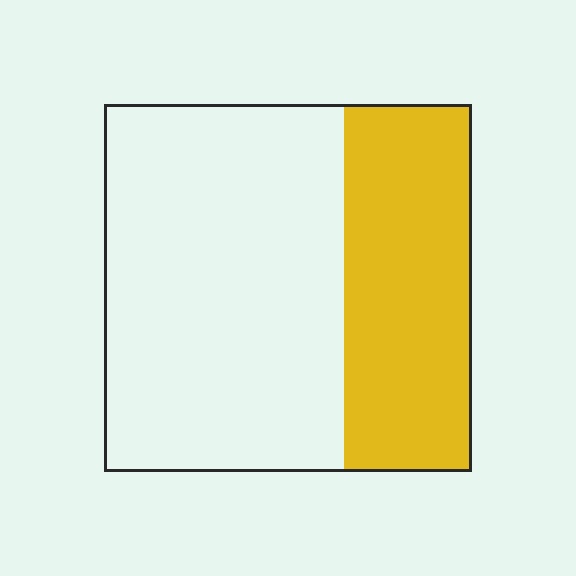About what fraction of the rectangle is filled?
About one third (1/3).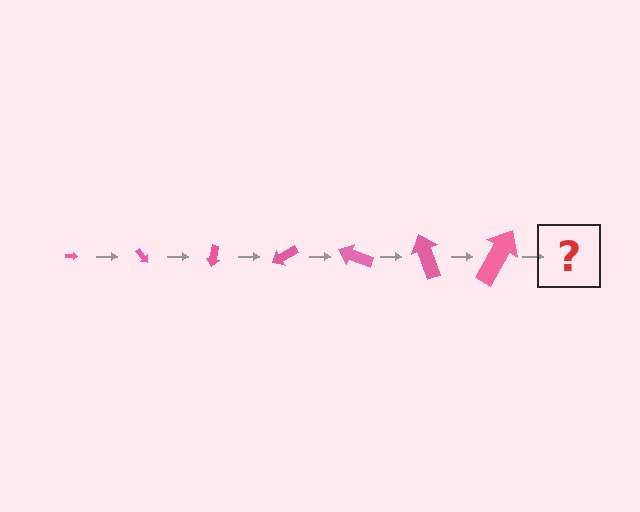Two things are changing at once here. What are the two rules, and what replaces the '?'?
The two rules are that the arrow grows larger each step and it rotates 50 degrees each step. The '?' should be an arrow, larger than the previous one and rotated 350 degrees from the start.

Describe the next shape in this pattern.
It should be an arrow, larger than the previous one and rotated 350 degrees from the start.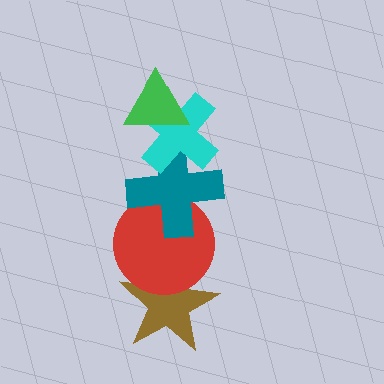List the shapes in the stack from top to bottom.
From top to bottom: the green triangle, the cyan cross, the teal cross, the red circle, the brown star.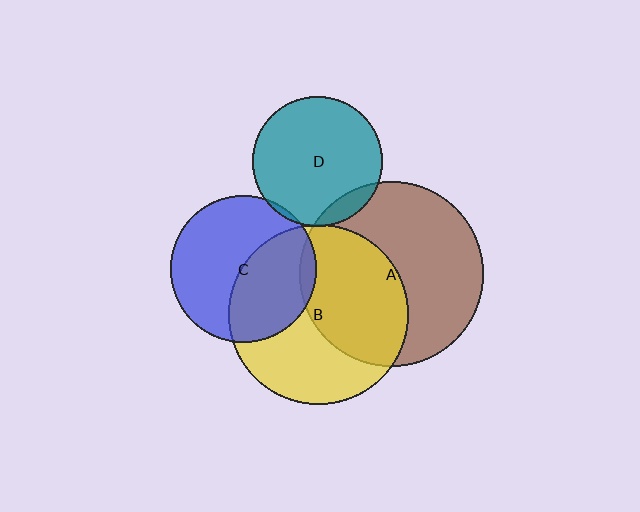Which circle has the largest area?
Circle A (brown).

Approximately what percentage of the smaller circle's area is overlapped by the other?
Approximately 5%.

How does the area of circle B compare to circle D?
Approximately 1.9 times.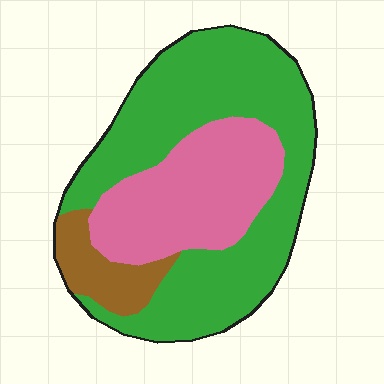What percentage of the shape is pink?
Pink covers 31% of the shape.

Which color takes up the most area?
Green, at roughly 60%.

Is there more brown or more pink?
Pink.